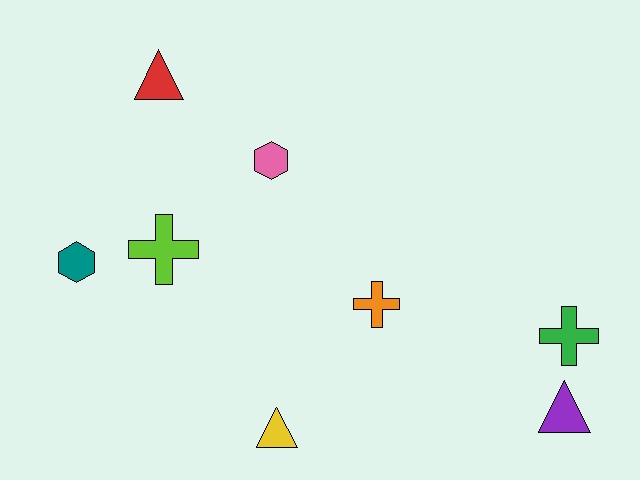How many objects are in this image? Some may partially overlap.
There are 8 objects.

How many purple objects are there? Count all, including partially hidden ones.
There is 1 purple object.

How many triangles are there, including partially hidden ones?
There are 3 triangles.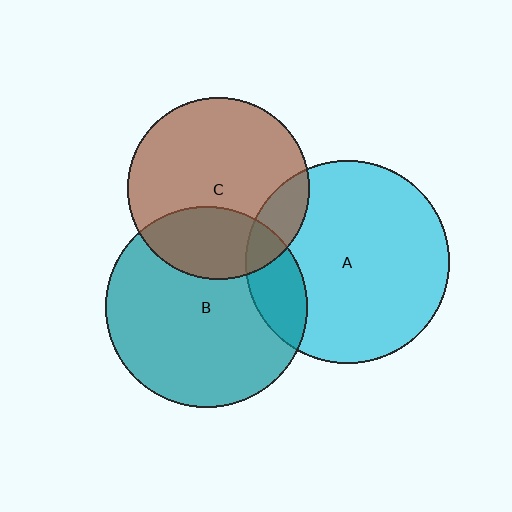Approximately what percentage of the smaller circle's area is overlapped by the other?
Approximately 15%.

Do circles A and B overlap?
Yes.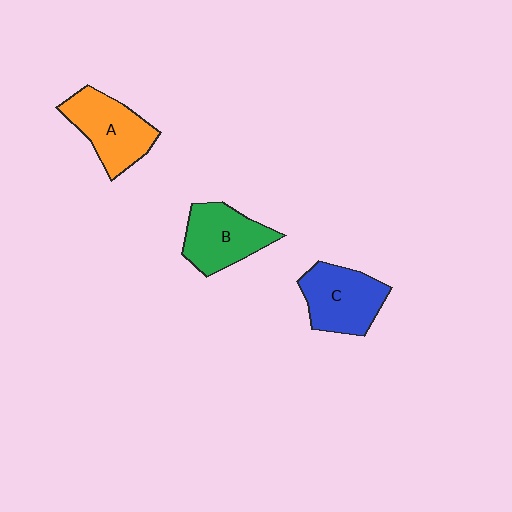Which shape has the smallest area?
Shape B (green).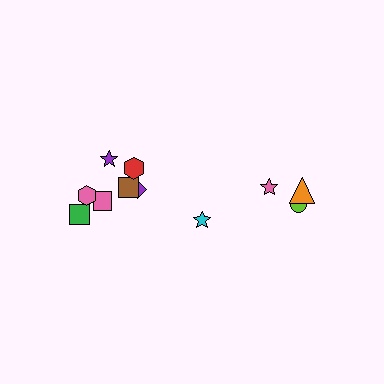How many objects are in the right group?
There are 4 objects.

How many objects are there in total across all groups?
There are 11 objects.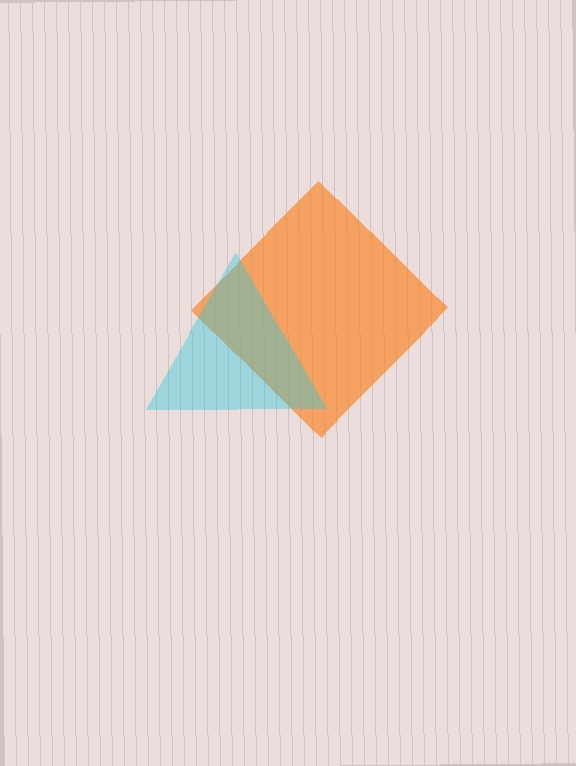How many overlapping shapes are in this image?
There are 2 overlapping shapes in the image.